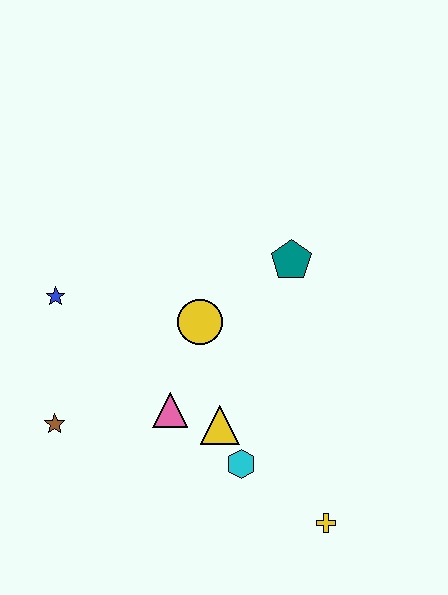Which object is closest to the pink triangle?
The yellow triangle is closest to the pink triangle.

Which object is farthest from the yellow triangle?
The blue star is farthest from the yellow triangle.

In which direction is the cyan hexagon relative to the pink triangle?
The cyan hexagon is to the right of the pink triangle.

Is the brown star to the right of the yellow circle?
No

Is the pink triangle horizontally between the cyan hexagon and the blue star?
Yes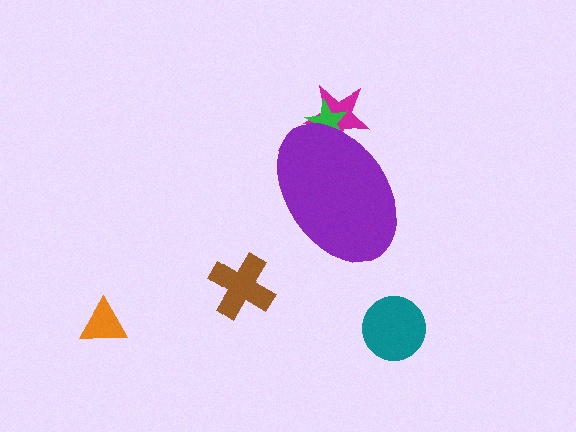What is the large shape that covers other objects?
A purple ellipse.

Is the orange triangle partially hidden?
No, the orange triangle is fully visible.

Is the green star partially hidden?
Yes, the green star is partially hidden behind the purple ellipse.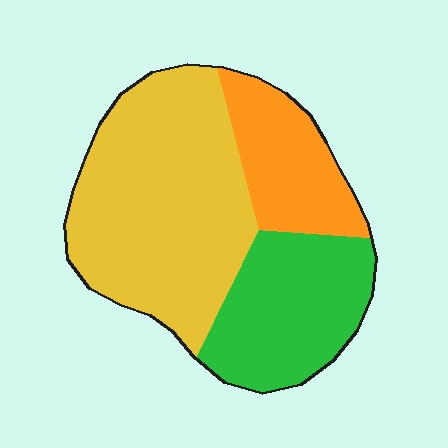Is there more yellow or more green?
Yellow.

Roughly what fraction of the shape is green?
Green covers around 30% of the shape.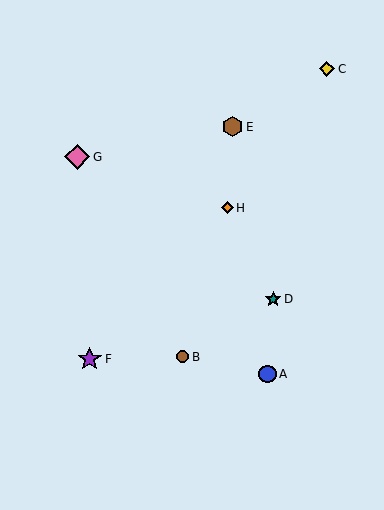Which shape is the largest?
The pink diamond (labeled G) is the largest.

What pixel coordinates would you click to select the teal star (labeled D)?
Click at (273, 299) to select the teal star D.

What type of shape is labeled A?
Shape A is a blue circle.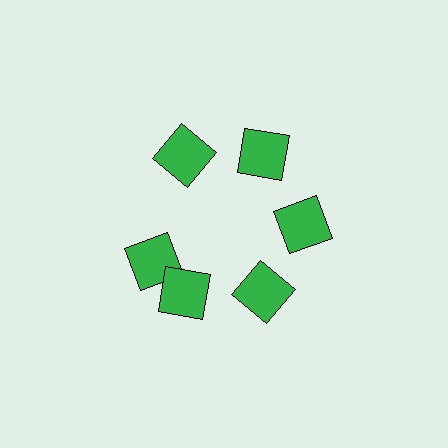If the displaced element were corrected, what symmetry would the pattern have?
It would have 6-fold rotational symmetry — the pattern would map onto itself every 60 degrees.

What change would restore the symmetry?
The symmetry would be restored by rotating it back into even spacing with its neighbors so that all 6 squares sit at equal angles and equal distance from the center.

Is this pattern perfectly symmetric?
No. The 6 green squares are arranged in a ring, but one element near the 9 o'clock position is rotated out of alignment along the ring, breaking the 6-fold rotational symmetry.